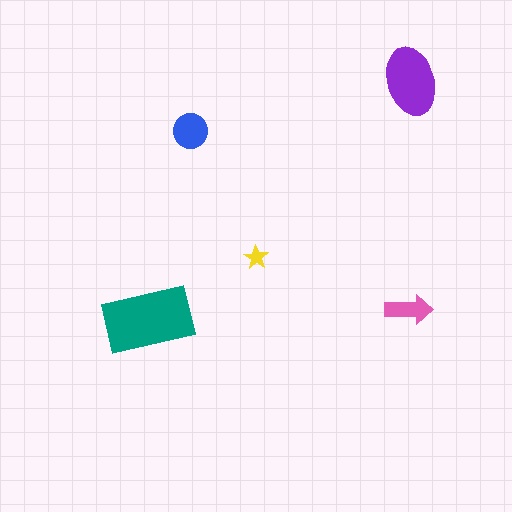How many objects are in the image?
There are 5 objects in the image.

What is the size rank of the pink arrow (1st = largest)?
4th.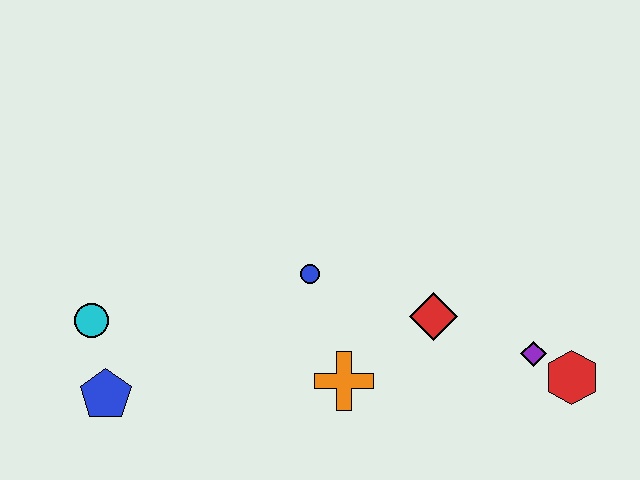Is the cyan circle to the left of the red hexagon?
Yes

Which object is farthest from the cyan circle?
The red hexagon is farthest from the cyan circle.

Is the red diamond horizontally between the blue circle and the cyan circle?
No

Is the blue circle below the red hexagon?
No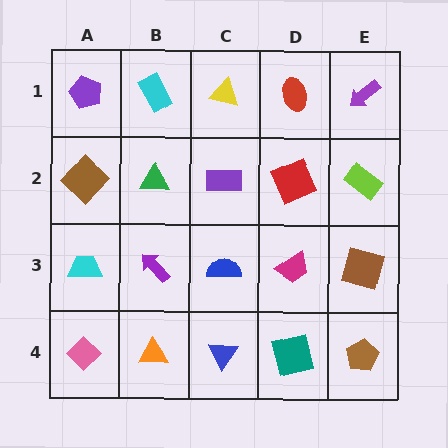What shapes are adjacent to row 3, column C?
A purple rectangle (row 2, column C), a blue triangle (row 4, column C), a purple arrow (row 3, column B), a magenta trapezoid (row 3, column D).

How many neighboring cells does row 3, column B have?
4.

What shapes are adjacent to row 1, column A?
A brown diamond (row 2, column A), a cyan rectangle (row 1, column B).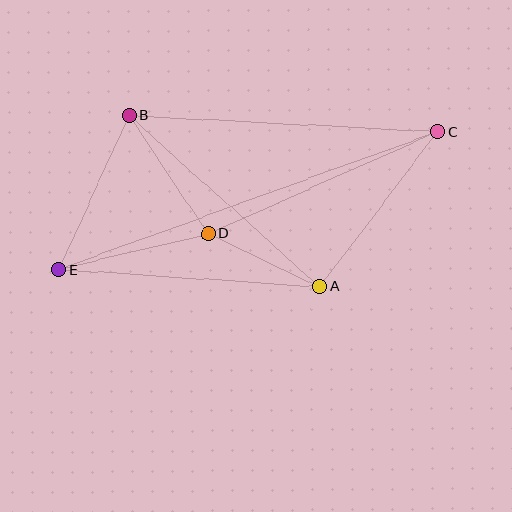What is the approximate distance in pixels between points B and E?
The distance between B and E is approximately 170 pixels.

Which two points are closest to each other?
Points A and D are closest to each other.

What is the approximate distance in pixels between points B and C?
The distance between B and C is approximately 309 pixels.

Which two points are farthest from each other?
Points C and E are farthest from each other.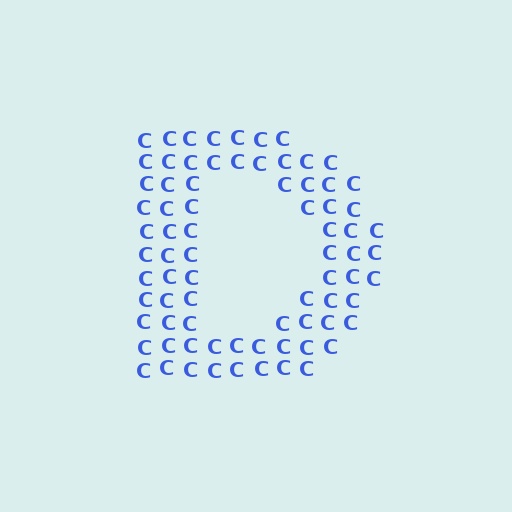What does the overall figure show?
The overall figure shows the letter D.